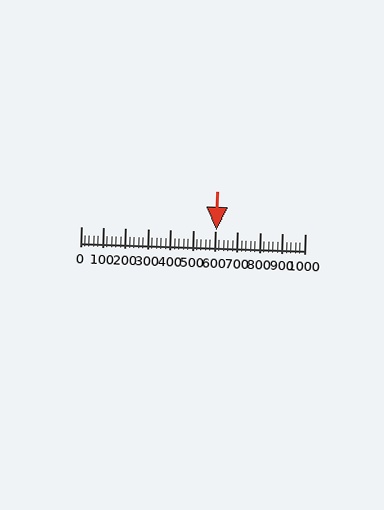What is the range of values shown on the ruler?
The ruler shows values from 0 to 1000.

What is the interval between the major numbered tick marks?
The major tick marks are spaced 100 units apart.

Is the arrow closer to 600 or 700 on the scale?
The arrow is closer to 600.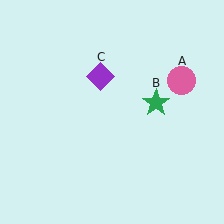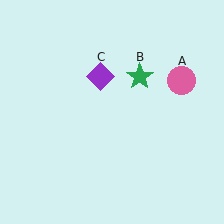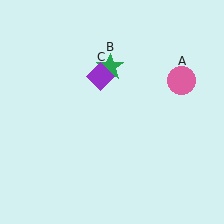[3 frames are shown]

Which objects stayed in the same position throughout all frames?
Pink circle (object A) and purple diamond (object C) remained stationary.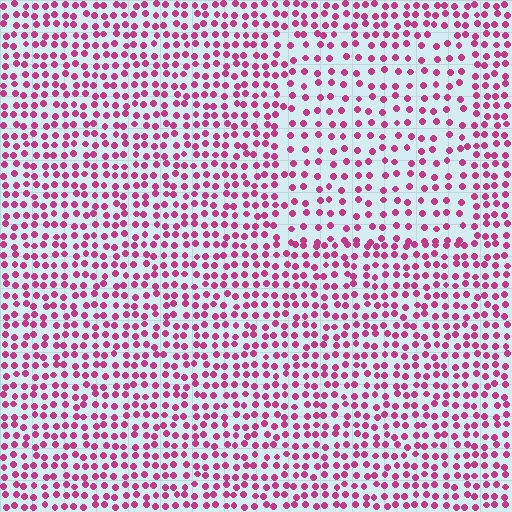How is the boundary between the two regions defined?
The boundary is defined by a change in element density (approximately 1.7x ratio). All elements are the same color, size, and shape.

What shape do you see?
I see a rectangle.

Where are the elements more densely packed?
The elements are more densely packed outside the rectangle boundary.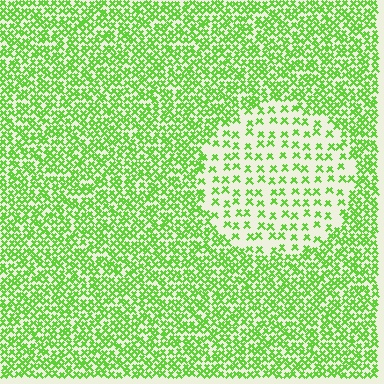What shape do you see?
I see a circle.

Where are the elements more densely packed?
The elements are more densely packed outside the circle boundary.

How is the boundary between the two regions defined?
The boundary is defined by a change in element density (approximately 2.5x ratio). All elements are the same color, size, and shape.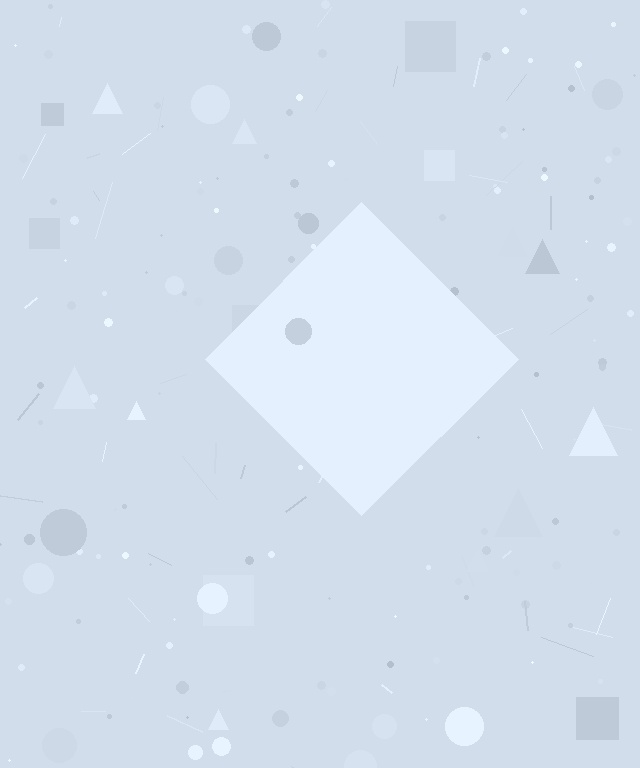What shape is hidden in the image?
A diamond is hidden in the image.